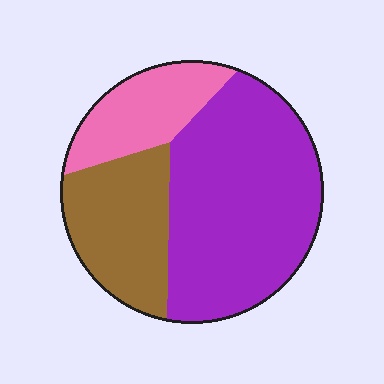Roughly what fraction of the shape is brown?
Brown takes up between a sixth and a third of the shape.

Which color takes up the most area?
Purple, at roughly 55%.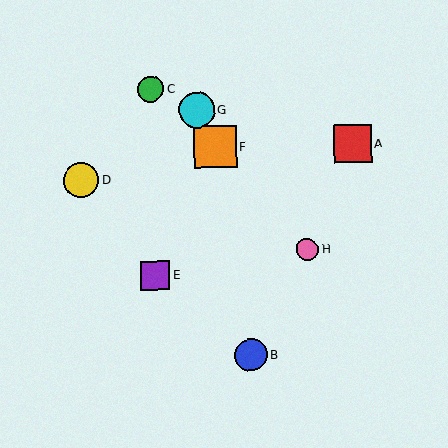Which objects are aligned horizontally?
Objects A, F are aligned horizontally.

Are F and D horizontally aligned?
No, F is at y≈147 and D is at y≈180.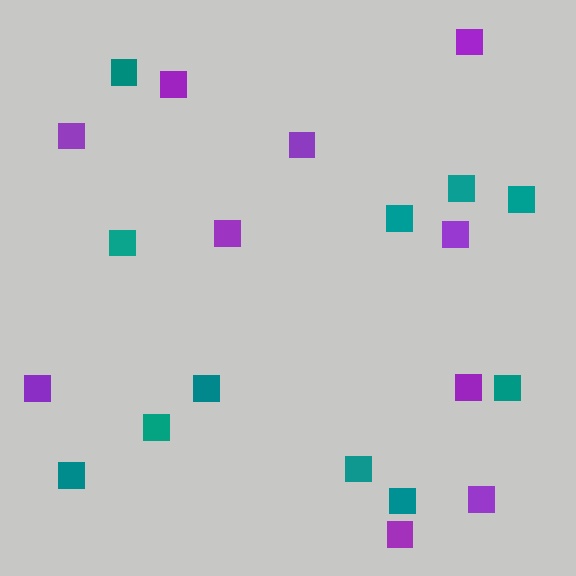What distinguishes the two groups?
There are 2 groups: one group of teal squares (11) and one group of purple squares (10).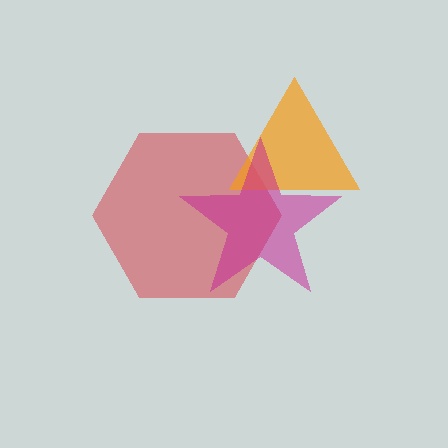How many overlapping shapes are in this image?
There are 3 overlapping shapes in the image.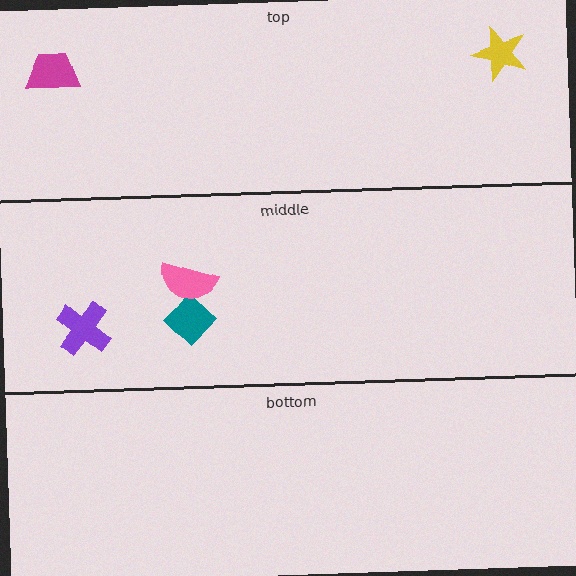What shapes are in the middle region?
The purple cross, the teal diamond, the pink semicircle.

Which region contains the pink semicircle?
The middle region.